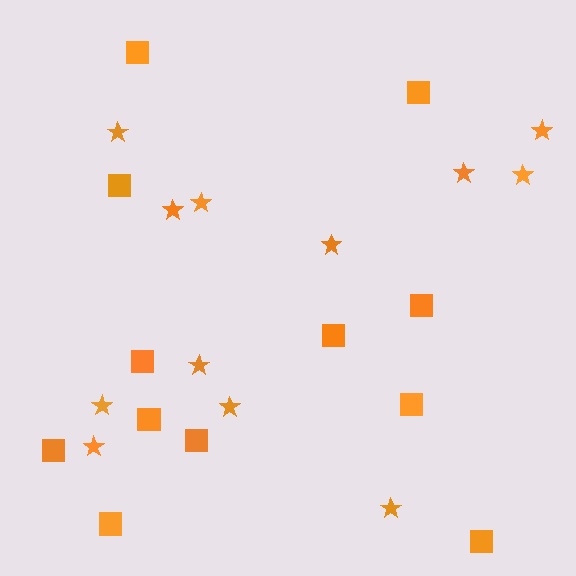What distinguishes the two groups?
There are 2 groups: one group of squares (12) and one group of stars (12).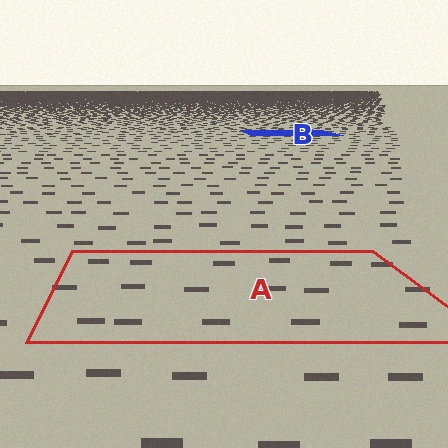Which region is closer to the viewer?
Region A is closer. The texture elements there are larger and more spread out.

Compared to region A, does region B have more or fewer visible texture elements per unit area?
Region B has more texture elements per unit area — they are packed more densely because it is farther away.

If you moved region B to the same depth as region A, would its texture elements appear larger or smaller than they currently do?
They would appear larger. At a closer depth, the same texture elements are projected at a bigger on-screen size.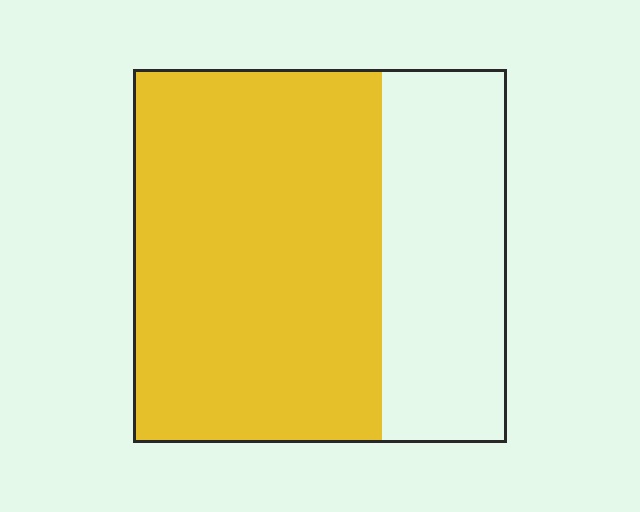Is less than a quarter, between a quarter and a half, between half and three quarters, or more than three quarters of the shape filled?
Between half and three quarters.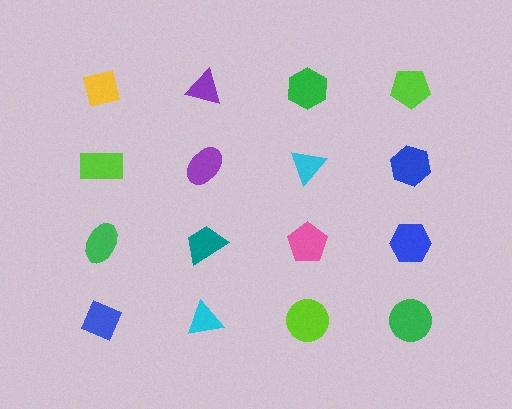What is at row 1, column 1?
A yellow square.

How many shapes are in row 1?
4 shapes.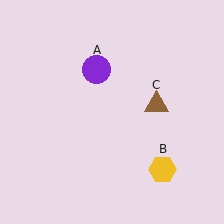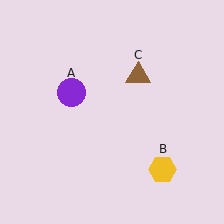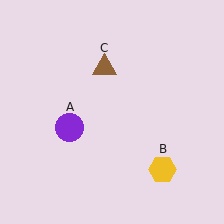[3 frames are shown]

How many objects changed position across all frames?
2 objects changed position: purple circle (object A), brown triangle (object C).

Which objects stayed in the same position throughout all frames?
Yellow hexagon (object B) remained stationary.